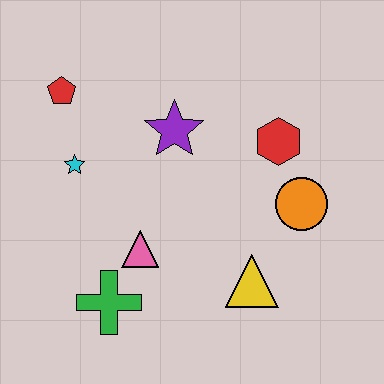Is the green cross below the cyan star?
Yes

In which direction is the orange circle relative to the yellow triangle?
The orange circle is above the yellow triangle.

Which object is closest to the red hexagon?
The orange circle is closest to the red hexagon.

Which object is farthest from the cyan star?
The orange circle is farthest from the cyan star.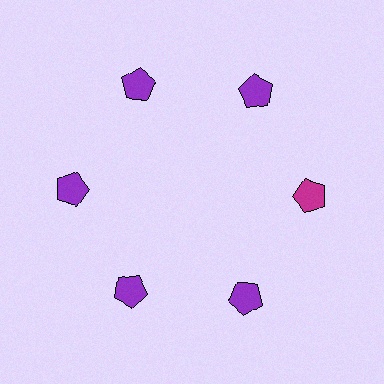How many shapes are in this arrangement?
There are 6 shapes arranged in a ring pattern.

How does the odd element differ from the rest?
It has a different color: magenta instead of purple.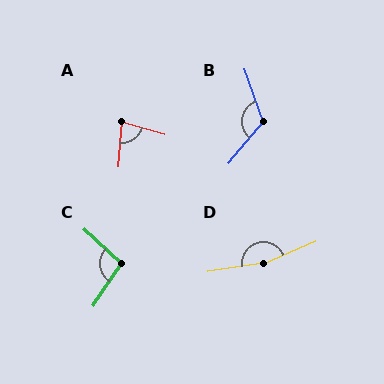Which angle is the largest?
D, at approximately 165 degrees.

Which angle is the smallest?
A, at approximately 78 degrees.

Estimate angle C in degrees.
Approximately 99 degrees.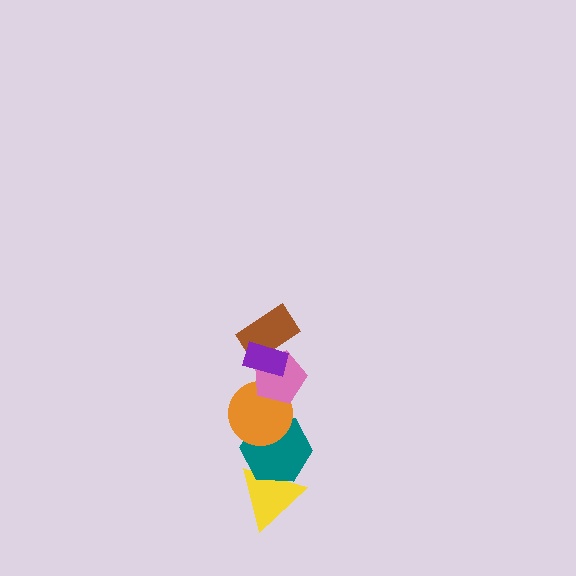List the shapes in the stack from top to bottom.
From top to bottom: the purple rectangle, the brown rectangle, the pink pentagon, the orange circle, the teal hexagon, the yellow triangle.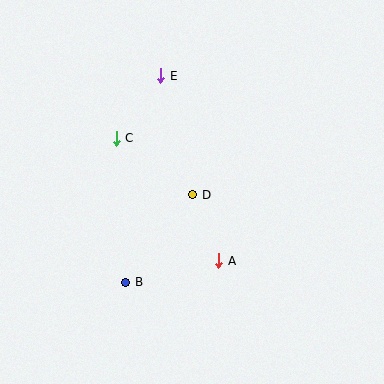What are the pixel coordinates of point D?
Point D is at (193, 195).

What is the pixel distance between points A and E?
The distance between A and E is 194 pixels.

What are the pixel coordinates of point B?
Point B is at (126, 282).